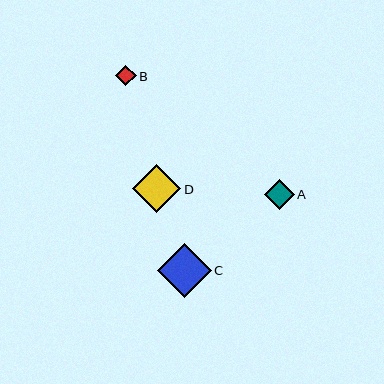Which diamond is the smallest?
Diamond B is the smallest with a size of approximately 21 pixels.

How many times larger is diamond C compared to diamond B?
Diamond C is approximately 2.6 times the size of diamond B.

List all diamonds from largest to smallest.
From largest to smallest: C, D, A, B.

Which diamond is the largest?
Diamond C is the largest with a size of approximately 53 pixels.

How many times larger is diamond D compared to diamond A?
Diamond D is approximately 1.6 times the size of diamond A.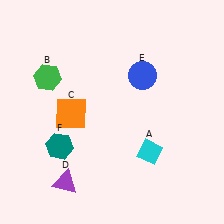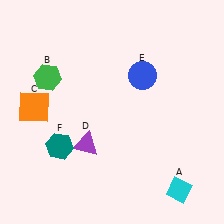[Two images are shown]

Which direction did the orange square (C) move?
The orange square (C) moved left.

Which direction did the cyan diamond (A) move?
The cyan diamond (A) moved down.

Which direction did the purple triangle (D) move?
The purple triangle (D) moved up.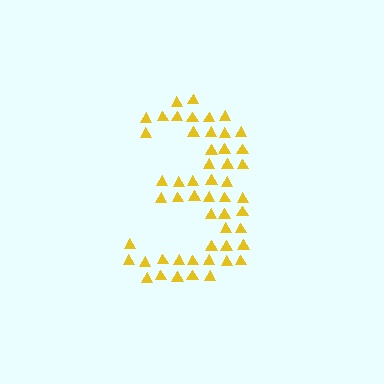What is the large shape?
The large shape is the digit 3.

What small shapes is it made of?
It is made of small triangles.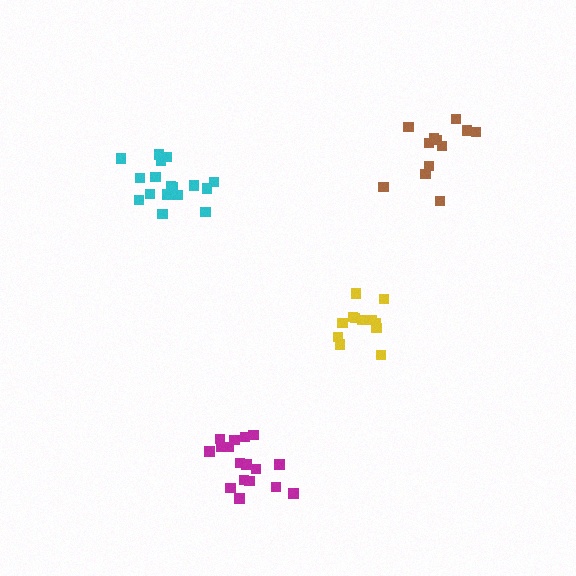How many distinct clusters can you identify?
There are 4 distinct clusters.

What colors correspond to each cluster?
The clusters are colored: cyan, brown, magenta, yellow.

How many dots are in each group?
Group 1: 18 dots, Group 2: 12 dots, Group 3: 17 dots, Group 4: 12 dots (59 total).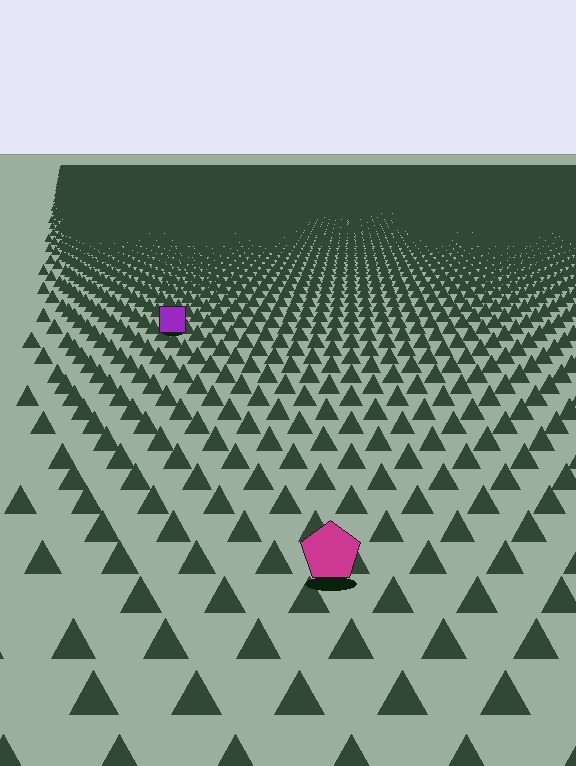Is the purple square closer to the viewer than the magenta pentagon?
No. The magenta pentagon is closer — you can tell from the texture gradient: the ground texture is coarser near it.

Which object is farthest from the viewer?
The purple square is farthest from the viewer. It appears smaller and the ground texture around it is denser.